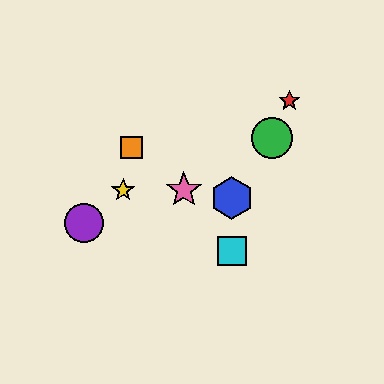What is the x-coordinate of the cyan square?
The cyan square is at x≈232.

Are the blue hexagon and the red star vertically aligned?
No, the blue hexagon is at x≈232 and the red star is at x≈289.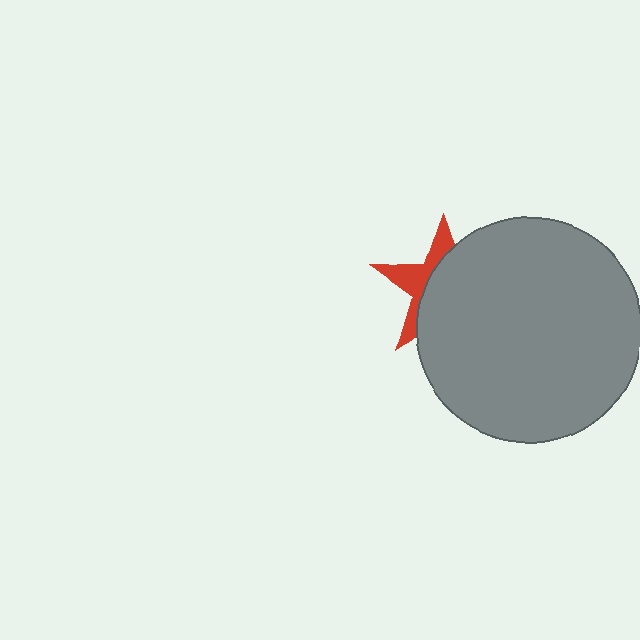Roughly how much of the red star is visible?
A small part of it is visible (roughly 35%).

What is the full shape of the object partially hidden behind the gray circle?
The partially hidden object is a red star.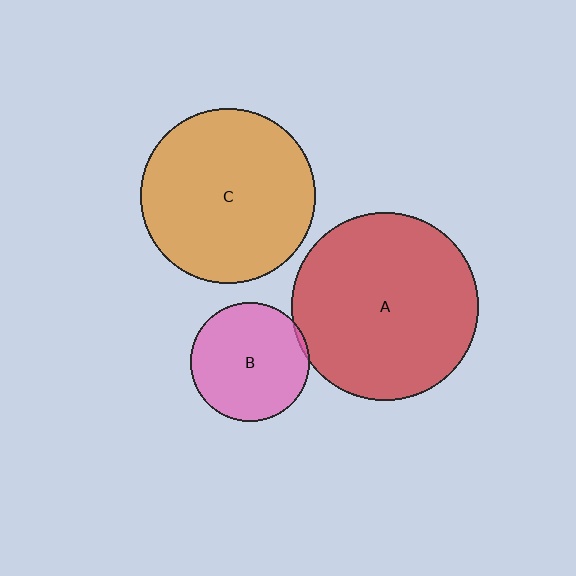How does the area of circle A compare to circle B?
Approximately 2.5 times.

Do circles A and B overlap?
Yes.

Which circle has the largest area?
Circle A (red).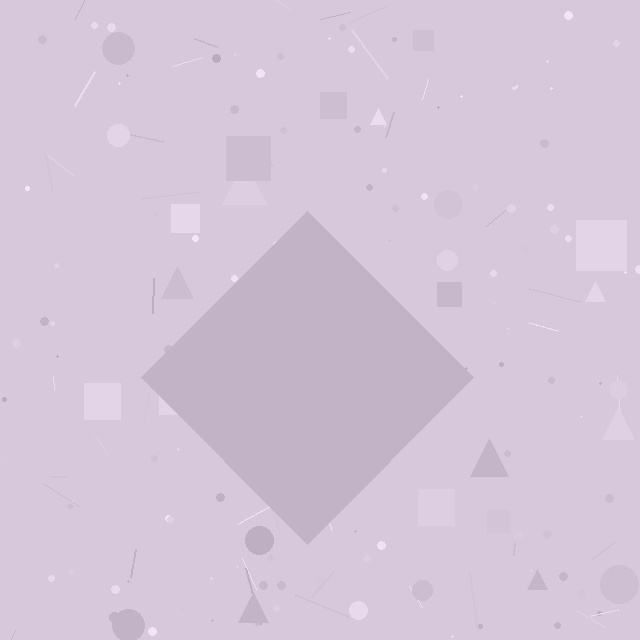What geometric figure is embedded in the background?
A diamond is embedded in the background.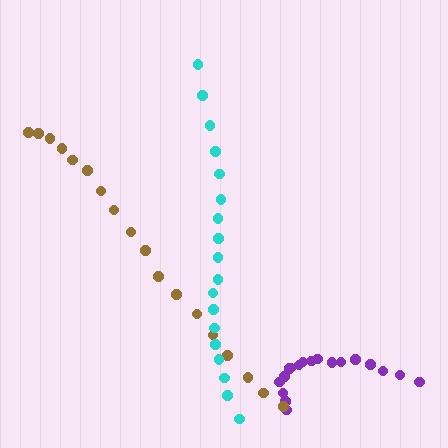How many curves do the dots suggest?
There are 3 distinct paths.